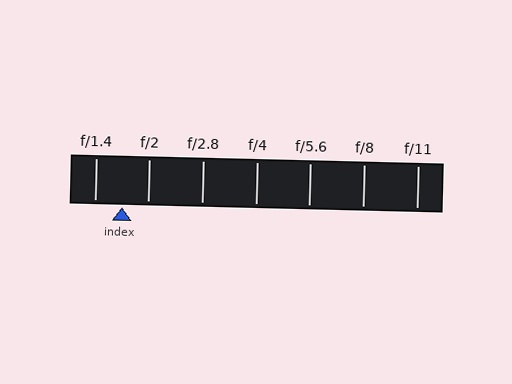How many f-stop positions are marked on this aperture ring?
There are 7 f-stop positions marked.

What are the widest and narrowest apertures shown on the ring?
The widest aperture shown is f/1.4 and the narrowest is f/11.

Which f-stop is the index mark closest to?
The index mark is closest to f/2.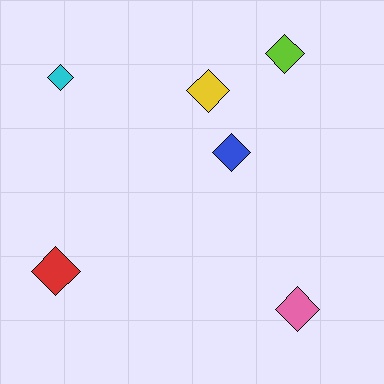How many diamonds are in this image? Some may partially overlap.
There are 6 diamonds.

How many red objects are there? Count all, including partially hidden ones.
There is 1 red object.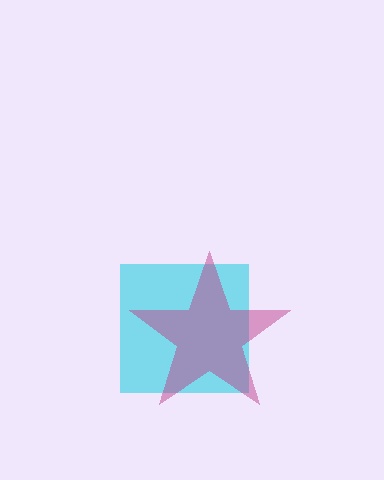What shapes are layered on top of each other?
The layered shapes are: a cyan square, a magenta star.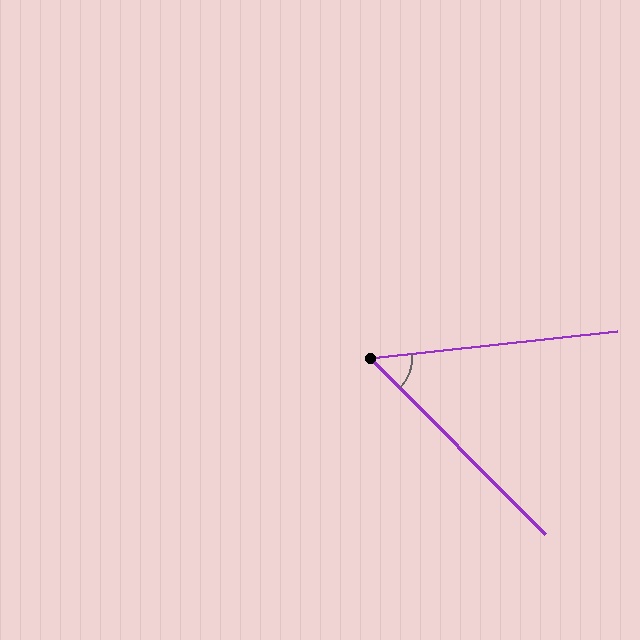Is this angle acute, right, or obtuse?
It is acute.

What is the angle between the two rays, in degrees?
Approximately 51 degrees.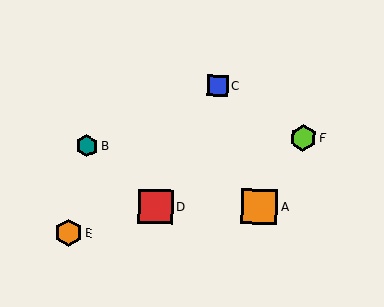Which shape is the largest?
The orange square (labeled A) is the largest.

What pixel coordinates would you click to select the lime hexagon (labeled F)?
Click at (303, 138) to select the lime hexagon F.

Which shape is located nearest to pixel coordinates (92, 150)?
The teal hexagon (labeled B) at (87, 146) is nearest to that location.